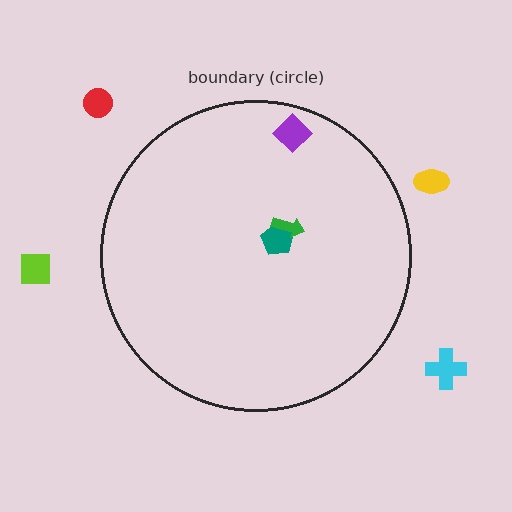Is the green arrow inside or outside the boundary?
Inside.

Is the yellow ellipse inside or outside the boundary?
Outside.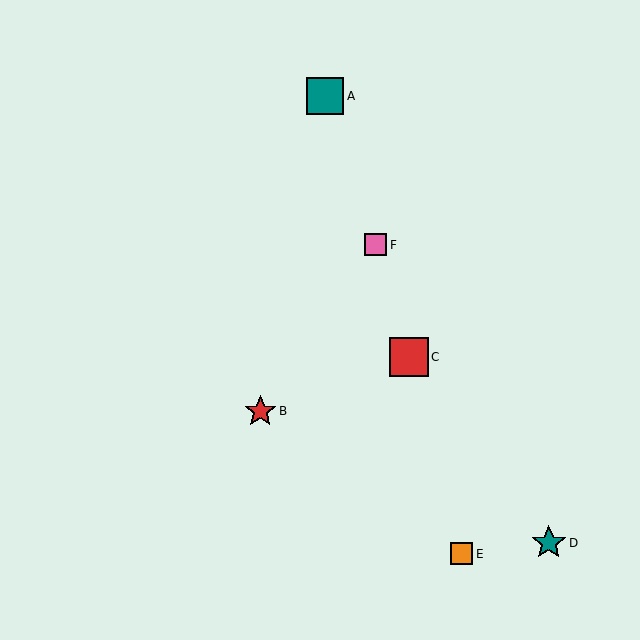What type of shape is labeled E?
Shape E is an orange square.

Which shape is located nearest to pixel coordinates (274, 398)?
The red star (labeled B) at (260, 411) is nearest to that location.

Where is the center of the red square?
The center of the red square is at (409, 357).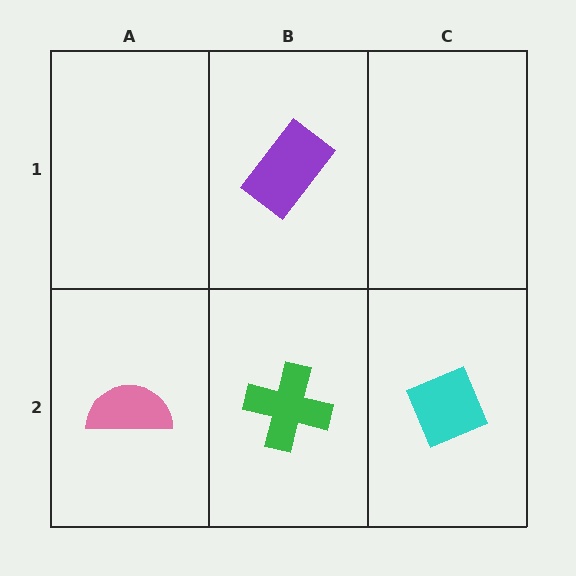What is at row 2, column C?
A cyan diamond.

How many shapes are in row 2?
3 shapes.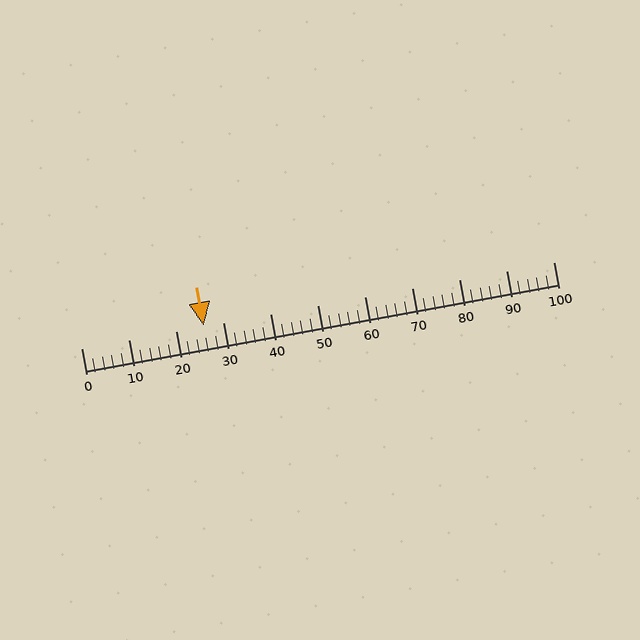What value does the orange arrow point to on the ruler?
The orange arrow points to approximately 26.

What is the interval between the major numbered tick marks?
The major tick marks are spaced 10 units apart.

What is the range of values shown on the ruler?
The ruler shows values from 0 to 100.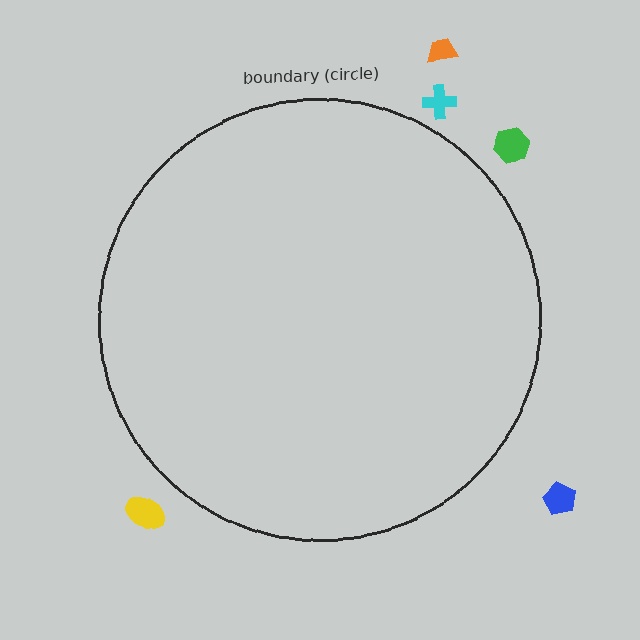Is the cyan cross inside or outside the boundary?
Outside.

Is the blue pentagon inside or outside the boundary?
Outside.